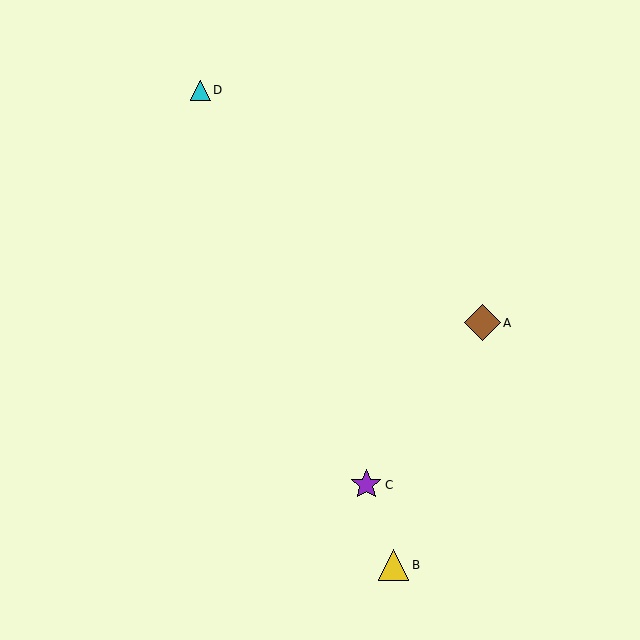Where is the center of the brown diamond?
The center of the brown diamond is at (482, 323).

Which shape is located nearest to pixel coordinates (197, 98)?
The cyan triangle (labeled D) at (200, 90) is nearest to that location.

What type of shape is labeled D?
Shape D is a cyan triangle.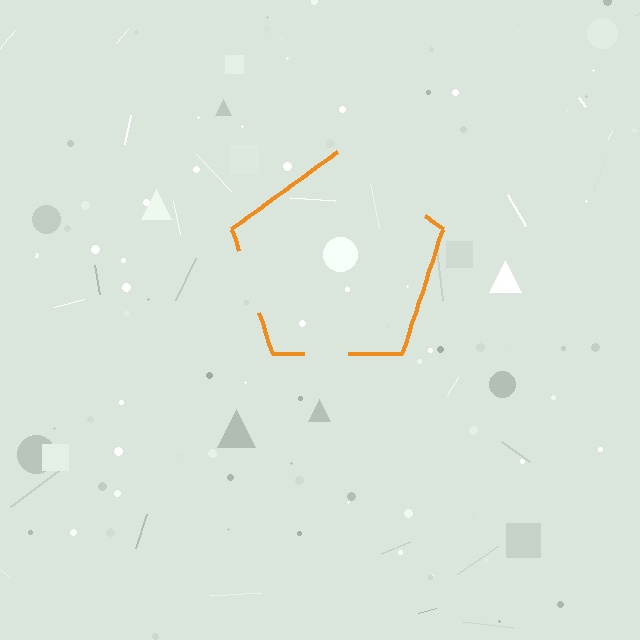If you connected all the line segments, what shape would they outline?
They would outline a pentagon.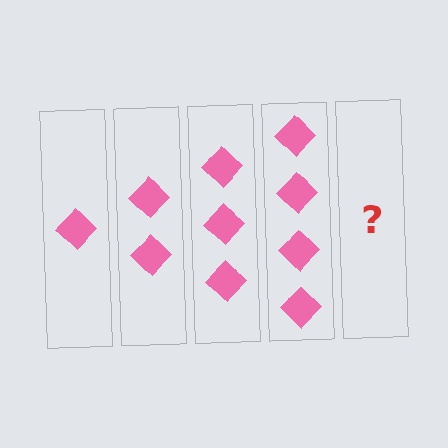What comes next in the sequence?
The next element should be 5 diamonds.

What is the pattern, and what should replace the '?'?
The pattern is that each step adds one more diamond. The '?' should be 5 diamonds.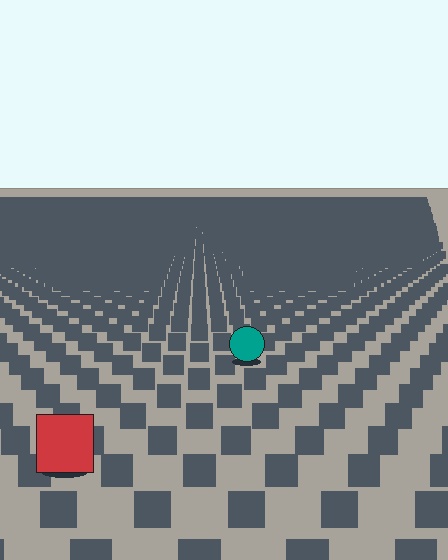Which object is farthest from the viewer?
The teal circle is farthest from the viewer. It appears smaller and the ground texture around it is denser.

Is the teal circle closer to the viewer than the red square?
No. The red square is closer — you can tell from the texture gradient: the ground texture is coarser near it.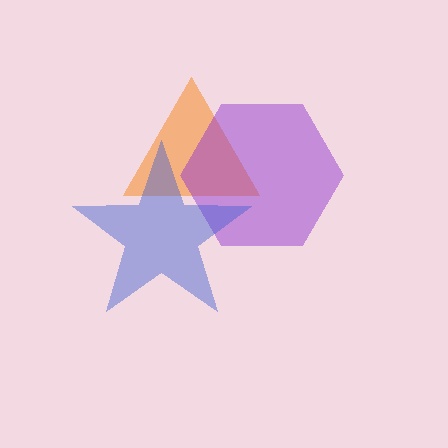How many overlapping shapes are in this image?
There are 3 overlapping shapes in the image.